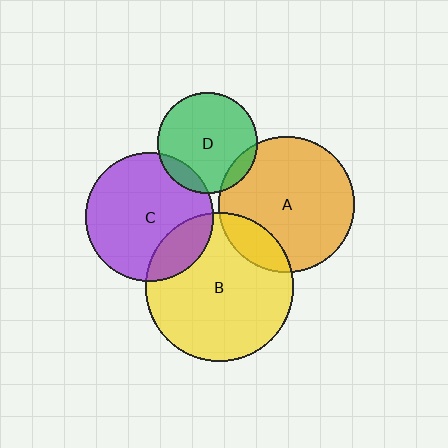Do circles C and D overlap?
Yes.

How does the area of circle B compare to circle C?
Approximately 1.3 times.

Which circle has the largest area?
Circle B (yellow).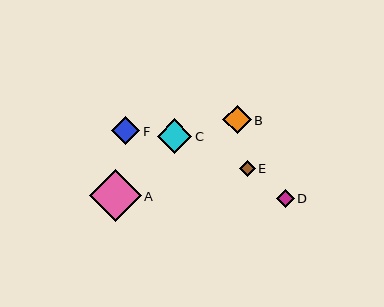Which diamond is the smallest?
Diamond E is the smallest with a size of approximately 16 pixels.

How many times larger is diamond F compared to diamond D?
Diamond F is approximately 1.6 times the size of diamond D.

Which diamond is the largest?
Diamond A is the largest with a size of approximately 52 pixels.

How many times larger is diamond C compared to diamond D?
Diamond C is approximately 1.9 times the size of diamond D.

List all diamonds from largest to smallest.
From largest to smallest: A, C, B, F, D, E.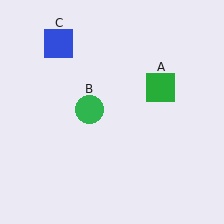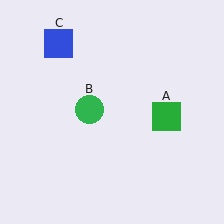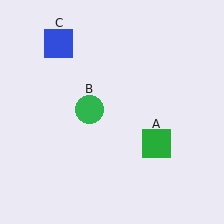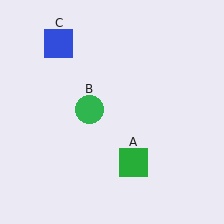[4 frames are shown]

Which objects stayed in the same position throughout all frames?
Green circle (object B) and blue square (object C) remained stationary.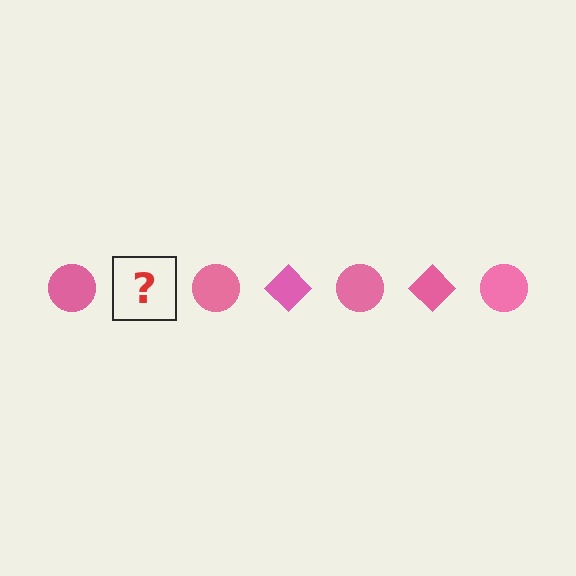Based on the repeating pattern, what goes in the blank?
The blank should be a pink diamond.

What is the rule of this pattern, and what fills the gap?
The rule is that the pattern cycles through circle, diamond shapes in pink. The gap should be filled with a pink diamond.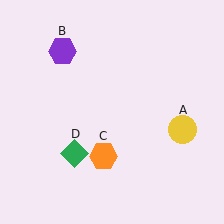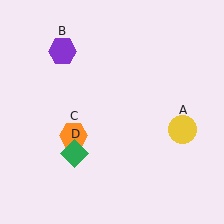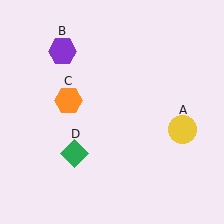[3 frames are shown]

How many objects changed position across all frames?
1 object changed position: orange hexagon (object C).